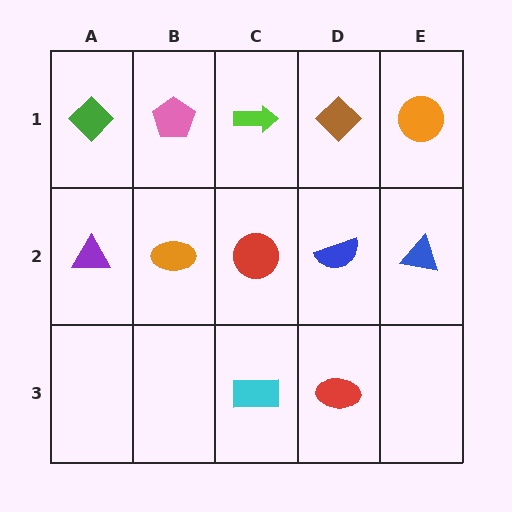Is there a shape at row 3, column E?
No, that cell is empty.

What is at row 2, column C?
A red circle.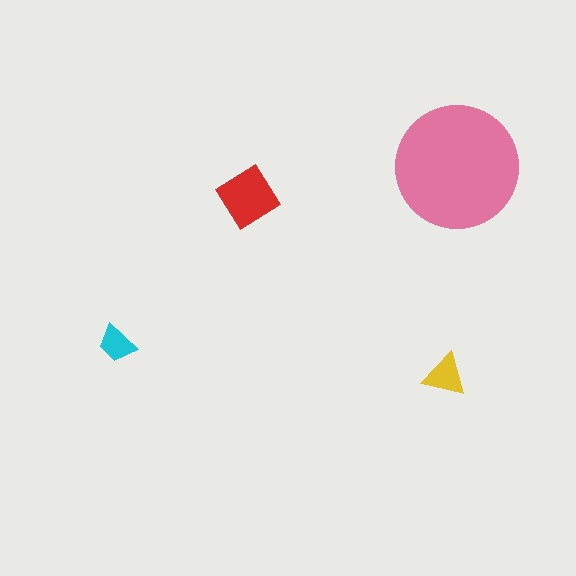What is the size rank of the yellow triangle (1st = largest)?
3rd.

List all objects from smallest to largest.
The cyan trapezoid, the yellow triangle, the red diamond, the pink circle.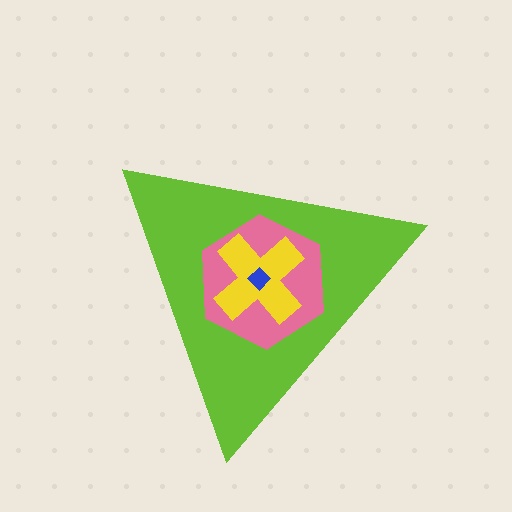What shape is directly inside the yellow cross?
The blue diamond.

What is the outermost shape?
The lime triangle.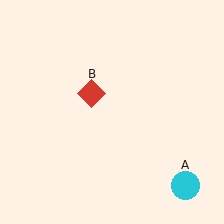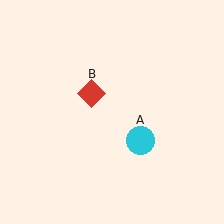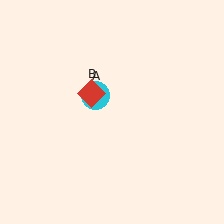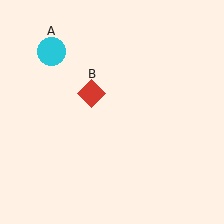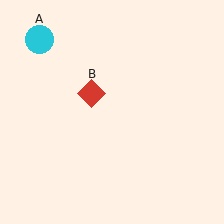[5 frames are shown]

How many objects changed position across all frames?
1 object changed position: cyan circle (object A).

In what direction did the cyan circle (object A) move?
The cyan circle (object A) moved up and to the left.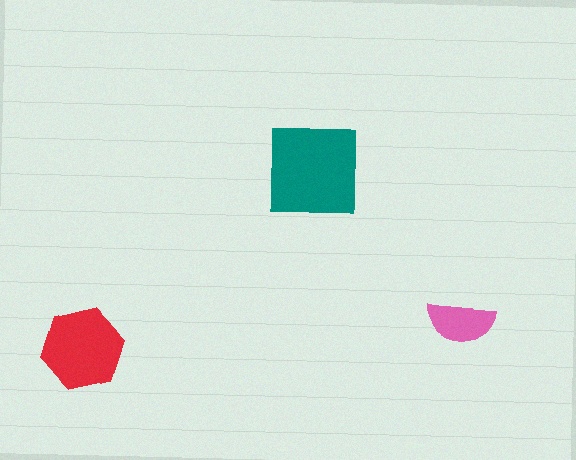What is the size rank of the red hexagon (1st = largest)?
2nd.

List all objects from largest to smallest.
The teal square, the red hexagon, the pink semicircle.